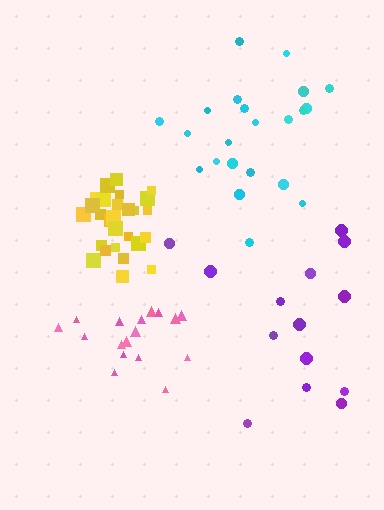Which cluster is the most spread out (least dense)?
Purple.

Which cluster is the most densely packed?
Yellow.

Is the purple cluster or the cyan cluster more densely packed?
Cyan.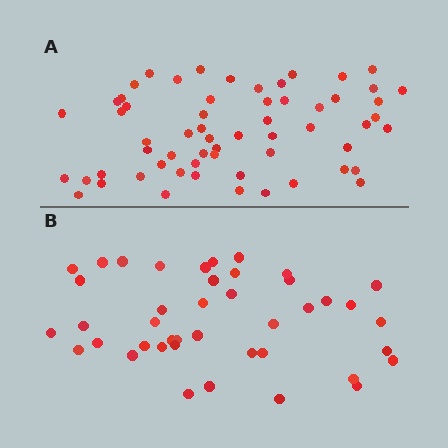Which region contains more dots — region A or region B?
Region A (the top region) has more dots.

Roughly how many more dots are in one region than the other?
Region A has approximately 20 more dots than region B.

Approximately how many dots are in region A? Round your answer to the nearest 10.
About 60 dots.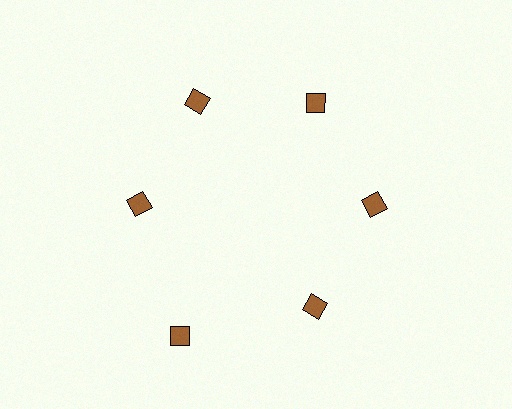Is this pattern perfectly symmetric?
No. The 6 brown diamonds are arranged in a ring, but one element near the 7 o'clock position is pushed outward from the center, breaking the 6-fold rotational symmetry.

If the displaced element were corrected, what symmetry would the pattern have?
It would have 6-fold rotational symmetry — the pattern would map onto itself every 60 degrees.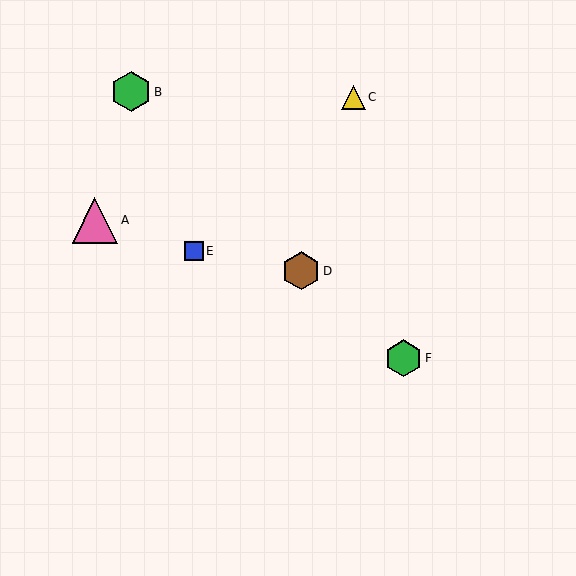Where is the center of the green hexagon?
The center of the green hexagon is at (131, 92).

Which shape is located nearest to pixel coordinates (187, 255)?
The blue square (labeled E) at (194, 251) is nearest to that location.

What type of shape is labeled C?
Shape C is a yellow triangle.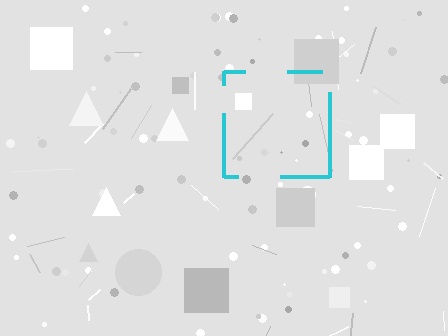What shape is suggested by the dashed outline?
The dashed outline suggests a square.